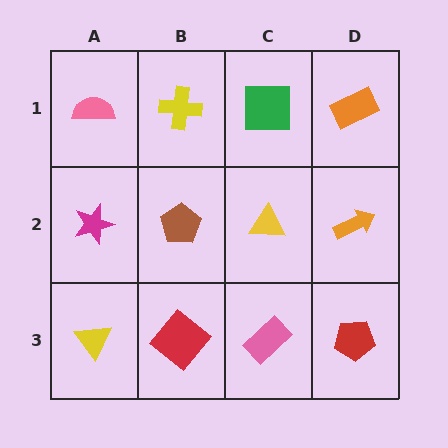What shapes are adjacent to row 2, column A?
A pink semicircle (row 1, column A), a yellow triangle (row 3, column A), a brown pentagon (row 2, column B).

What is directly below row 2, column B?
A red diamond.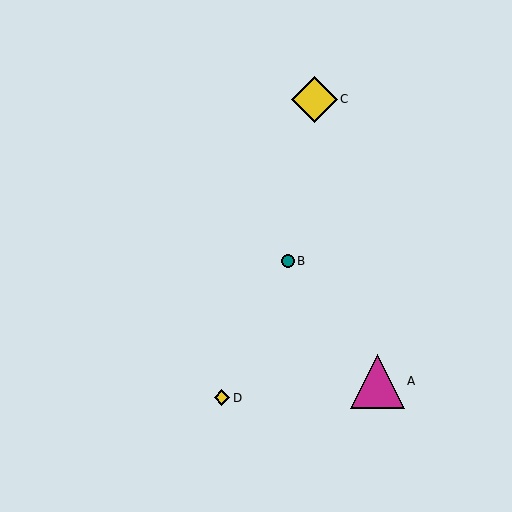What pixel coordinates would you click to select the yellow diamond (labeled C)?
Click at (314, 99) to select the yellow diamond C.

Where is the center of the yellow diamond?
The center of the yellow diamond is at (222, 398).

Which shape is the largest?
The magenta triangle (labeled A) is the largest.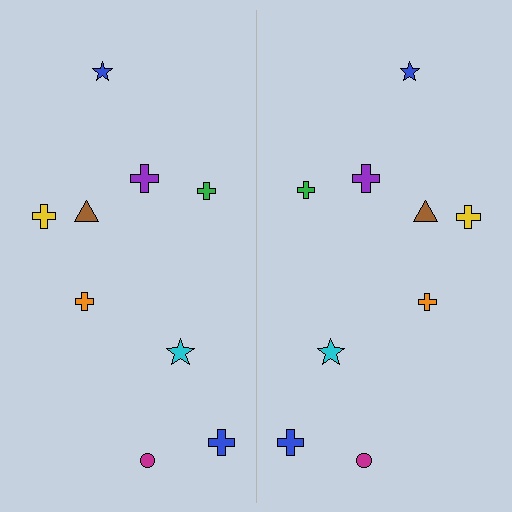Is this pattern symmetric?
Yes, this pattern has bilateral (reflection) symmetry.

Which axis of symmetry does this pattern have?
The pattern has a vertical axis of symmetry running through the center of the image.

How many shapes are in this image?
There are 18 shapes in this image.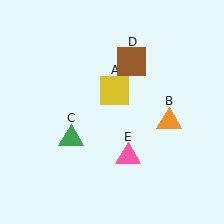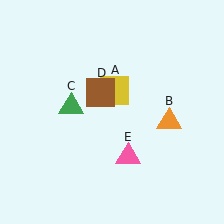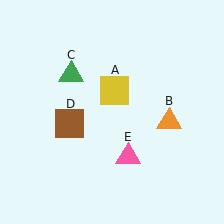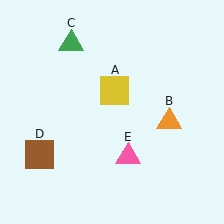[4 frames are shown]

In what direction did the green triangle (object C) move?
The green triangle (object C) moved up.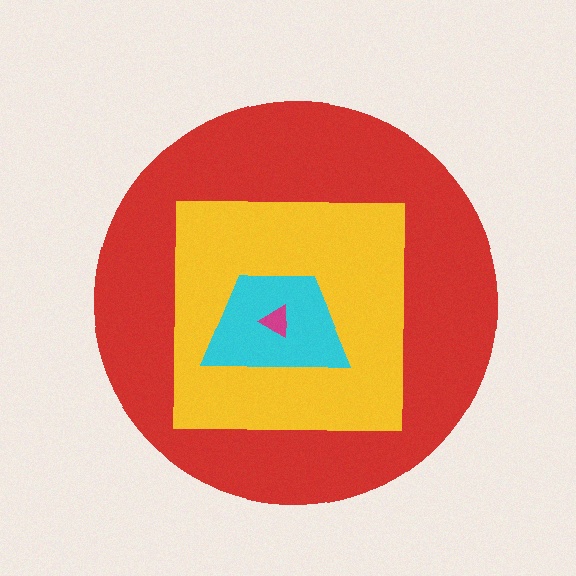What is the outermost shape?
The red circle.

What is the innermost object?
The magenta triangle.